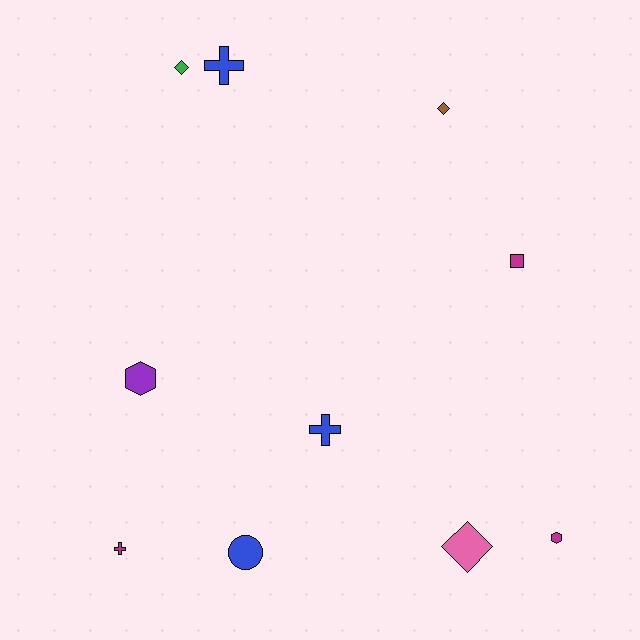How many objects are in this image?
There are 10 objects.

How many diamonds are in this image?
There are 3 diamonds.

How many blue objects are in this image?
There are 3 blue objects.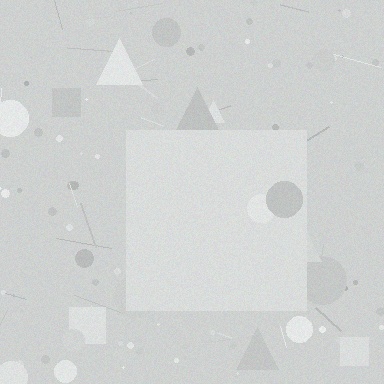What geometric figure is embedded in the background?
A square is embedded in the background.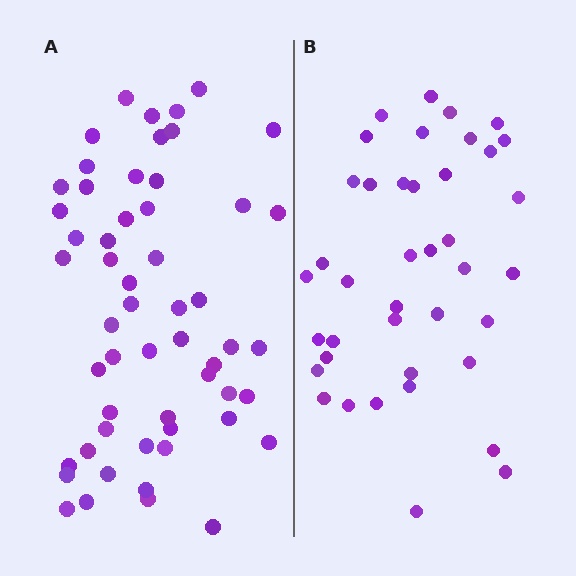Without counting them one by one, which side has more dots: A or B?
Region A (the left region) has more dots.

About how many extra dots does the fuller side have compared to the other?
Region A has approximately 15 more dots than region B.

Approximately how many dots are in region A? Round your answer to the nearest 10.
About 60 dots. (The exact count is 55, which rounds to 60.)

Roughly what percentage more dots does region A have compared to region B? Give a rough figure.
About 40% more.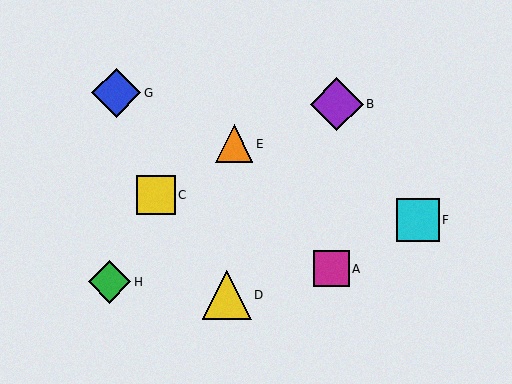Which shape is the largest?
The purple diamond (labeled B) is the largest.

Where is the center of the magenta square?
The center of the magenta square is at (331, 269).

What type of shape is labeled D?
Shape D is a yellow triangle.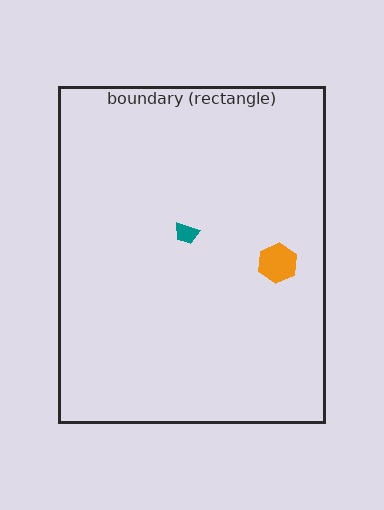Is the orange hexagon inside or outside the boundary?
Inside.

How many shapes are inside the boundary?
2 inside, 0 outside.